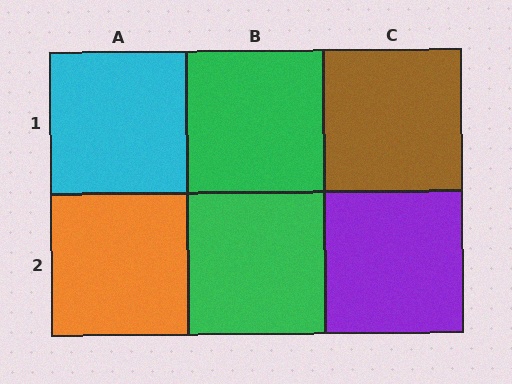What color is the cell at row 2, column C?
Purple.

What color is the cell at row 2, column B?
Green.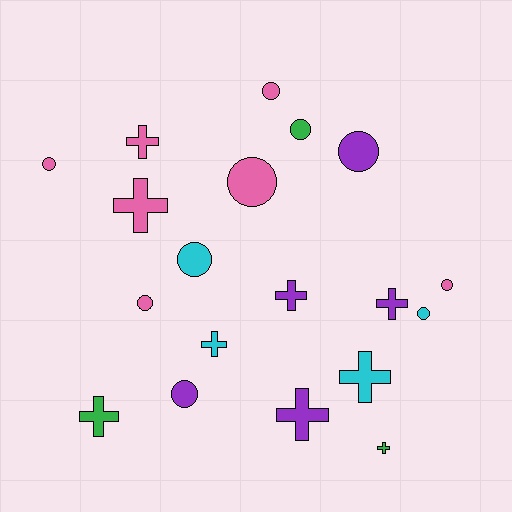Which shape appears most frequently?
Circle, with 10 objects.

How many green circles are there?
There is 1 green circle.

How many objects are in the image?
There are 19 objects.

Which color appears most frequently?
Pink, with 7 objects.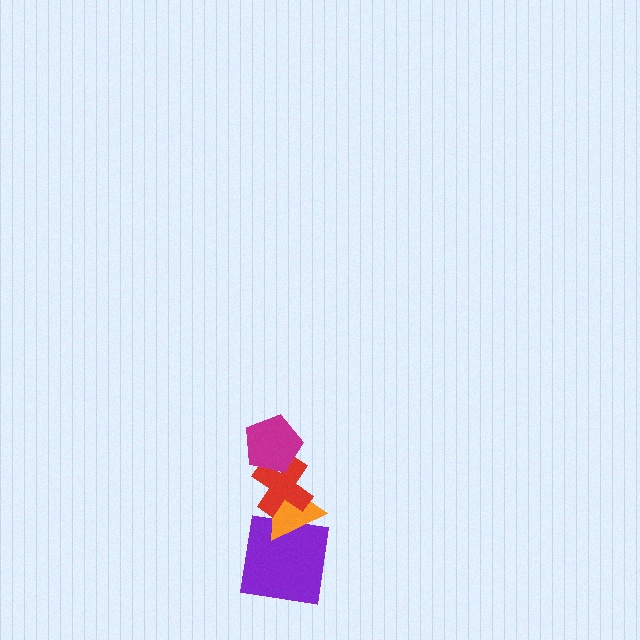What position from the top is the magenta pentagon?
The magenta pentagon is 1st from the top.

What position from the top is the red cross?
The red cross is 2nd from the top.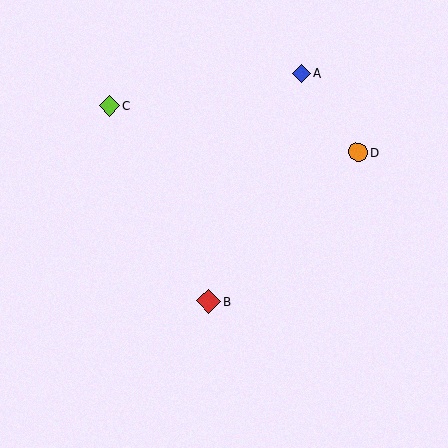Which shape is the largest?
The red diamond (labeled B) is the largest.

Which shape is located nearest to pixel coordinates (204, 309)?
The red diamond (labeled B) at (208, 302) is nearest to that location.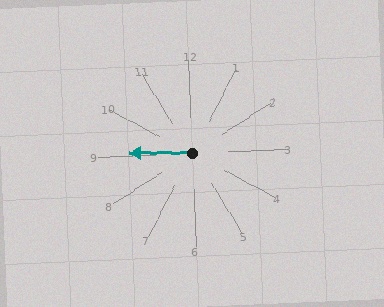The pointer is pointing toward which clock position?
Roughly 9 o'clock.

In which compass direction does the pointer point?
West.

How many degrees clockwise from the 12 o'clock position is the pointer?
Approximately 273 degrees.